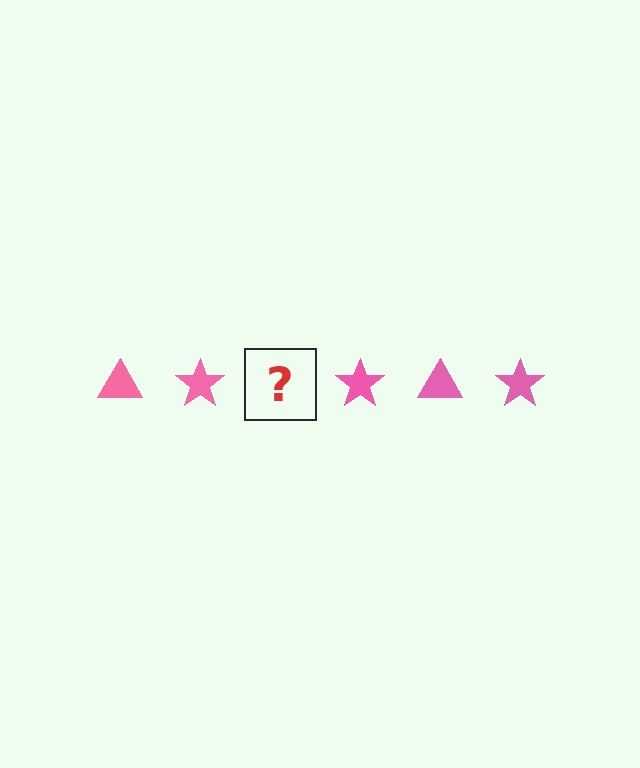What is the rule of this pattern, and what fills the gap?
The rule is that the pattern cycles through triangle, star shapes in pink. The gap should be filled with a pink triangle.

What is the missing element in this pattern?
The missing element is a pink triangle.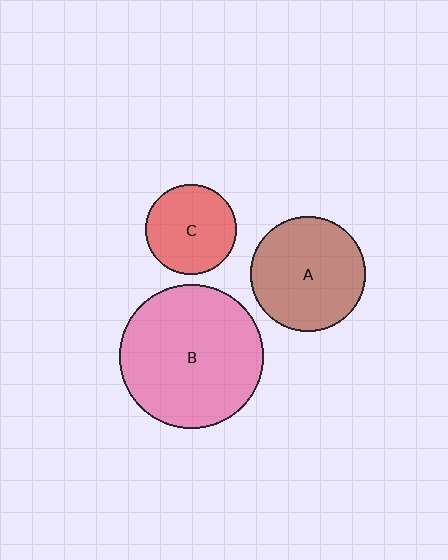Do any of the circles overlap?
No, none of the circles overlap.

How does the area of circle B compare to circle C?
Approximately 2.6 times.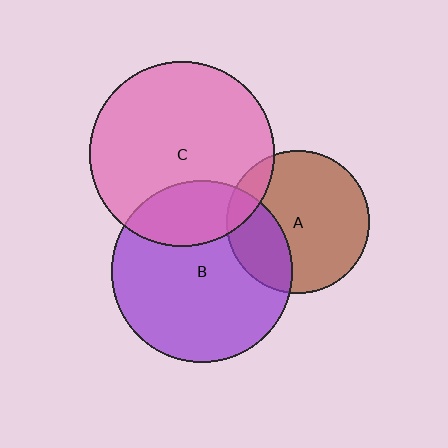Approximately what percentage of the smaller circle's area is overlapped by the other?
Approximately 10%.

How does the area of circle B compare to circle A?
Approximately 1.6 times.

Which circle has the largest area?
Circle C (pink).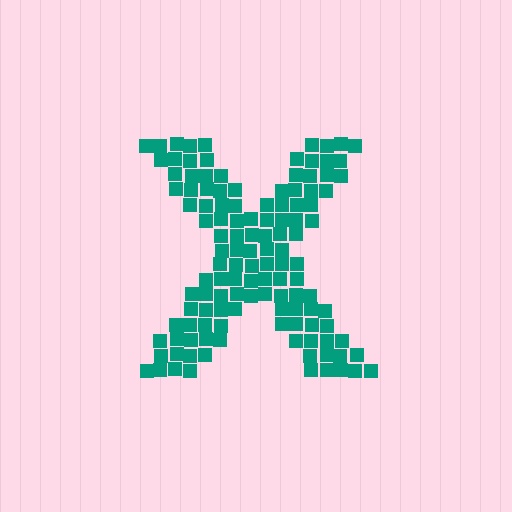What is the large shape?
The large shape is the letter X.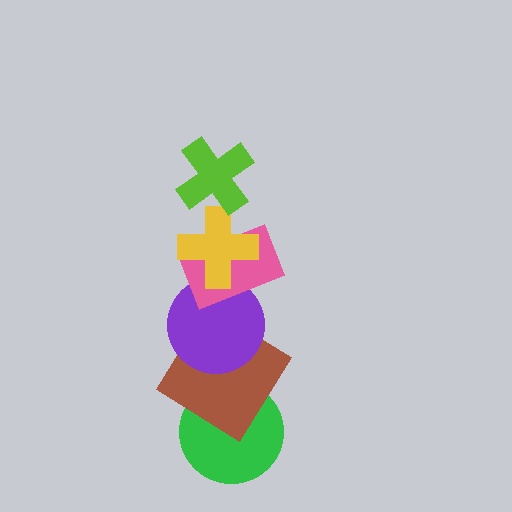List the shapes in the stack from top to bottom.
From top to bottom: the lime cross, the yellow cross, the pink rectangle, the purple circle, the brown diamond, the green circle.